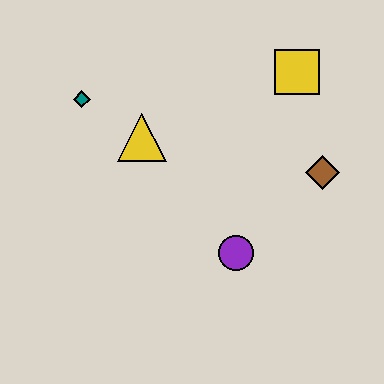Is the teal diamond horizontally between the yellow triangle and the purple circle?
No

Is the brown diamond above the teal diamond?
No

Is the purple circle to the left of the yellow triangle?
No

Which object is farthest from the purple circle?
The teal diamond is farthest from the purple circle.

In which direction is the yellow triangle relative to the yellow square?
The yellow triangle is to the left of the yellow square.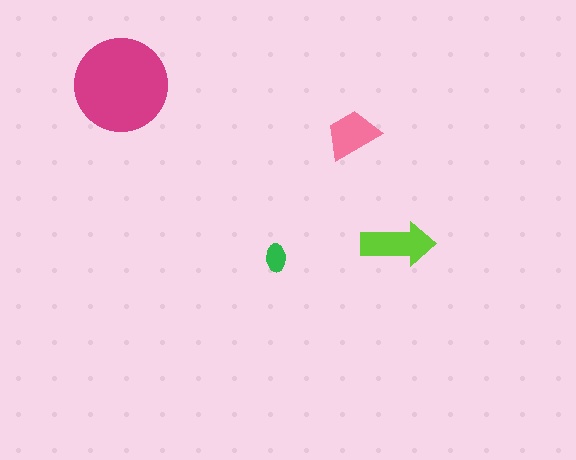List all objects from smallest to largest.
The green ellipse, the pink trapezoid, the lime arrow, the magenta circle.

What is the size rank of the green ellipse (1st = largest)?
4th.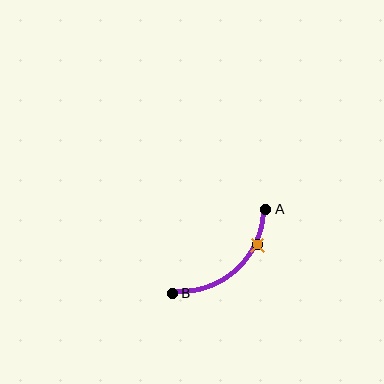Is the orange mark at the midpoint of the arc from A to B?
No. The orange mark lies on the arc but is closer to endpoint A. The arc midpoint would be at the point on the curve equidistant along the arc from both A and B.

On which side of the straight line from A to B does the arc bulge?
The arc bulges below and to the right of the straight line connecting A and B.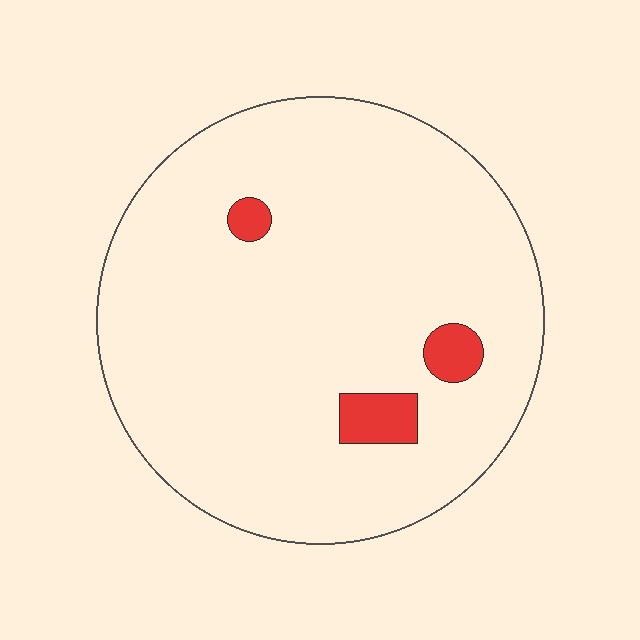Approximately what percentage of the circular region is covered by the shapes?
Approximately 5%.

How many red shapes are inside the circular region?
3.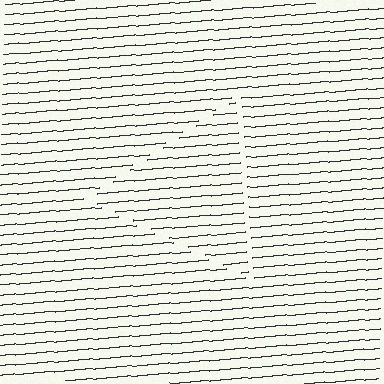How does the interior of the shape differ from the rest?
The interior of the shape contains the same grating, shifted by half a period — the contour is defined by the phase discontinuity where line-ends from the inner and outer gratings abut.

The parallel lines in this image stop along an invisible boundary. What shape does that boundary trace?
An illusory triangle. The interior of the shape contains the same grating, shifted by half a period — the contour is defined by the phase discontinuity where line-ends from the inner and outer gratings abut.